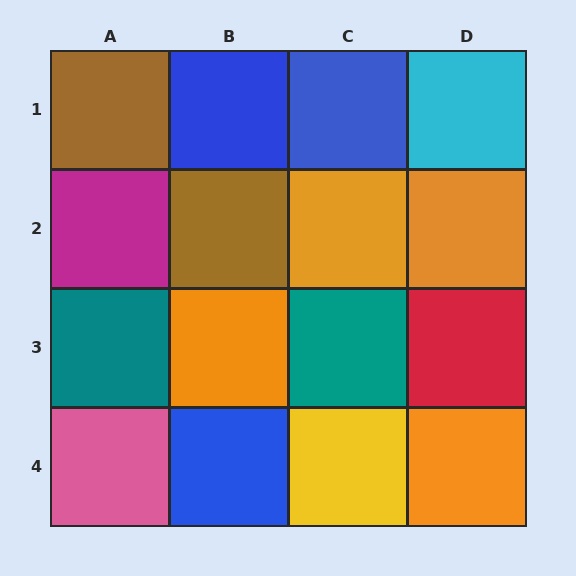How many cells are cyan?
1 cell is cyan.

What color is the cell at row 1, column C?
Blue.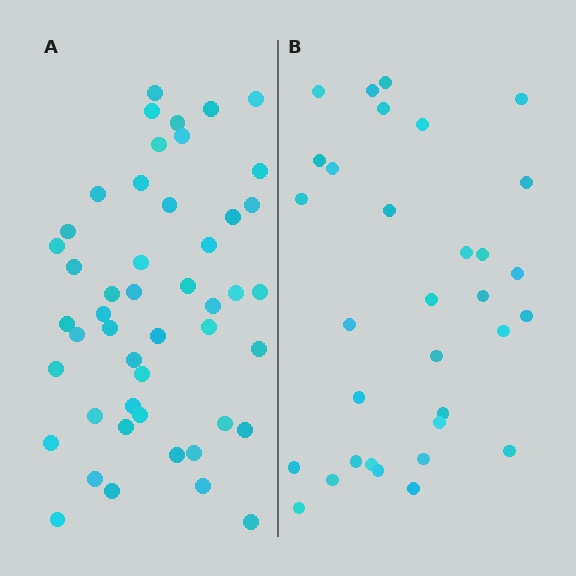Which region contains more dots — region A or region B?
Region A (the left region) has more dots.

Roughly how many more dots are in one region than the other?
Region A has approximately 15 more dots than region B.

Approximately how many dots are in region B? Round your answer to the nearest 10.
About 30 dots. (The exact count is 32, which rounds to 30.)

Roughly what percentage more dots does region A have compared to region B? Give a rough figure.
About 50% more.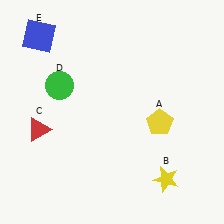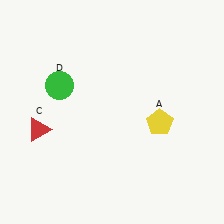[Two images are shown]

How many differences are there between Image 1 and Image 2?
There are 2 differences between the two images.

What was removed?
The yellow star (B), the blue square (E) were removed in Image 2.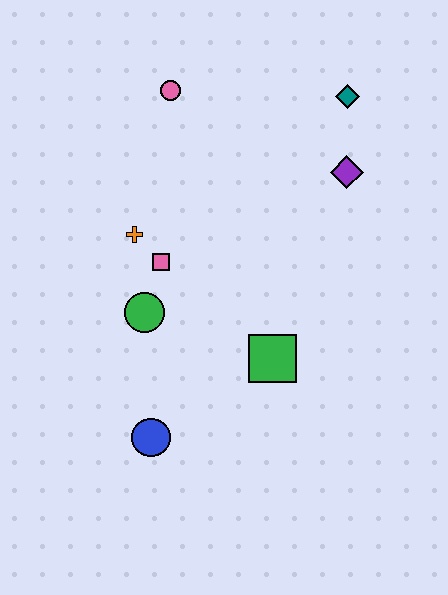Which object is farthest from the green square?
The pink circle is farthest from the green square.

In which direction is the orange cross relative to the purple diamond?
The orange cross is to the left of the purple diamond.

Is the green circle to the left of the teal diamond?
Yes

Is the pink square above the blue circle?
Yes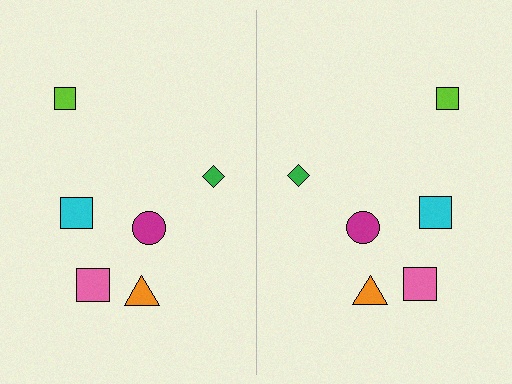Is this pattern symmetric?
Yes, this pattern has bilateral (reflection) symmetry.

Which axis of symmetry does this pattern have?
The pattern has a vertical axis of symmetry running through the center of the image.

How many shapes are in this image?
There are 12 shapes in this image.